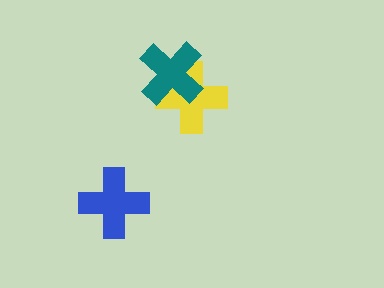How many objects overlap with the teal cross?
1 object overlaps with the teal cross.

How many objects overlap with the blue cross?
0 objects overlap with the blue cross.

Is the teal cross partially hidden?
No, no other shape covers it.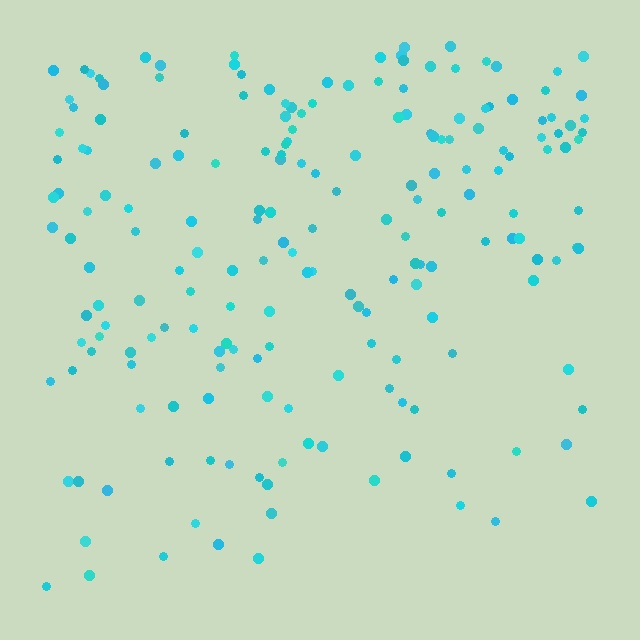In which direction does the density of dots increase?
From bottom to top, with the top side densest.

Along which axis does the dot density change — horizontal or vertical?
Vertical.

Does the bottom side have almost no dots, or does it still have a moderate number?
Still a moderate number, just noticeably fewer than the top.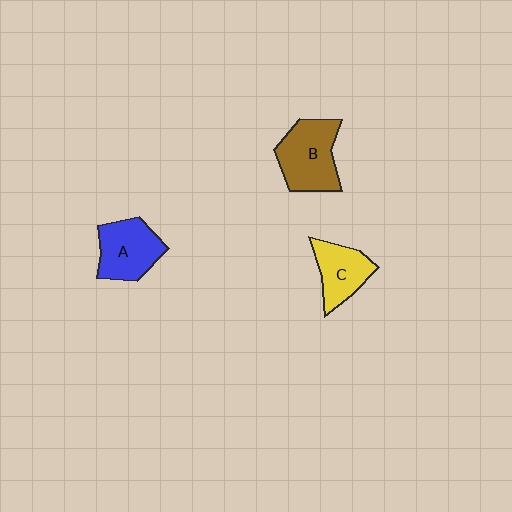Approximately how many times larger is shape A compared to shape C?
Approximately 1.2 times.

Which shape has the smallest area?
Shape C (yellow).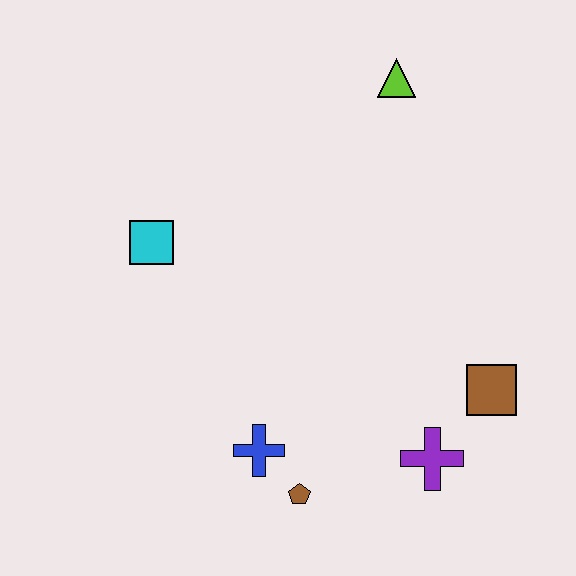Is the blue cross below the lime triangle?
Yes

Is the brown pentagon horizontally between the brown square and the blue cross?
Yes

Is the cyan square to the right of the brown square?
No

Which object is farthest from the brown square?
The cyan square is farthest from the brown square.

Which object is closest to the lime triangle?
The cyan square is closest to the lime triangle.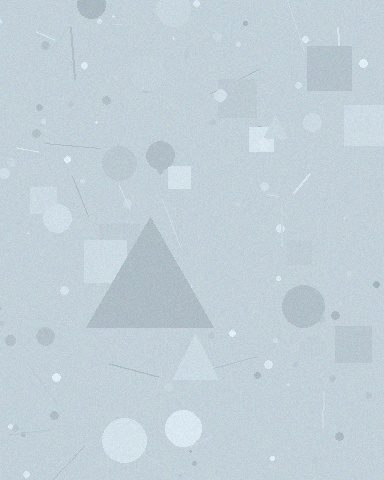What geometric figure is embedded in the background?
A triangle is embedded in the background.